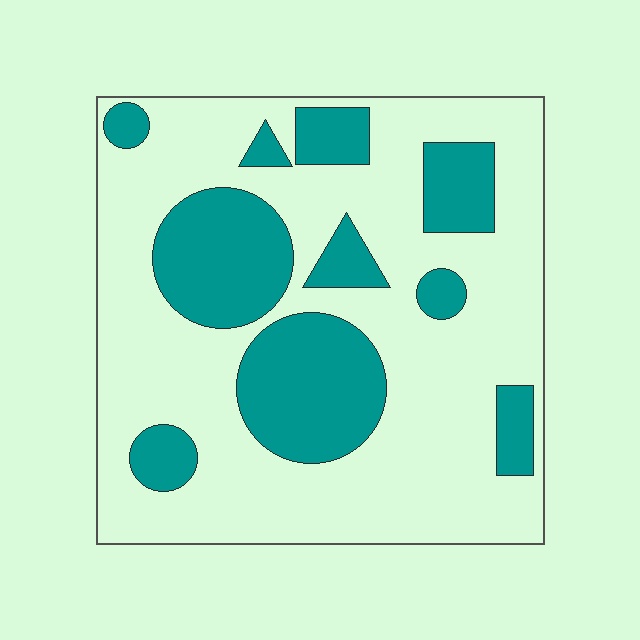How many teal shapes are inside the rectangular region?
10.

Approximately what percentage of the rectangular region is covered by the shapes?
Approximately 30%.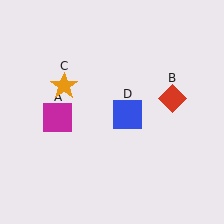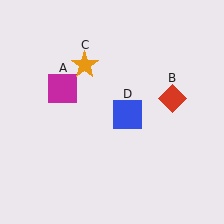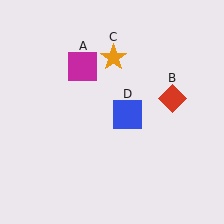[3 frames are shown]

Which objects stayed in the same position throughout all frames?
Red diamond (object B) and blue square (object D) remained stationary.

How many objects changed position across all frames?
2 objects changed position: magenta square (object A), orange star (object C).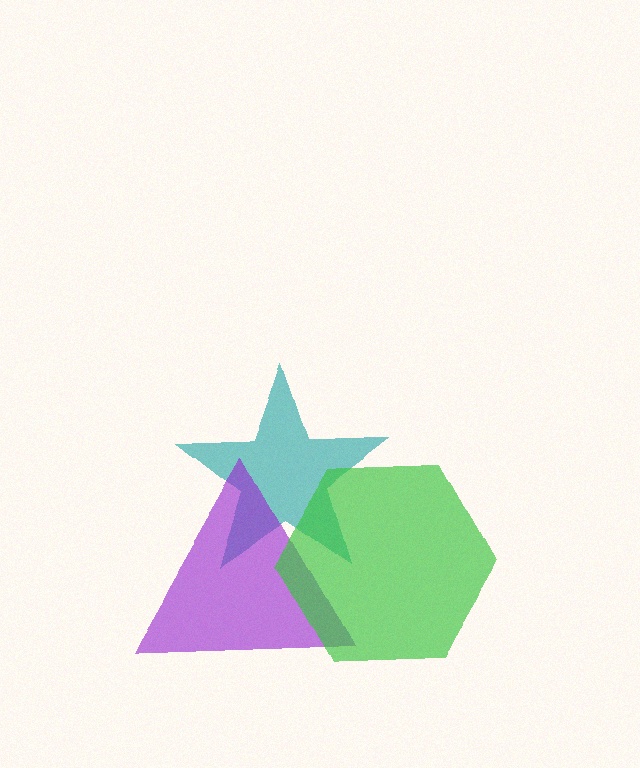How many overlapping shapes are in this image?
There are 3 overlapping shapes in the image.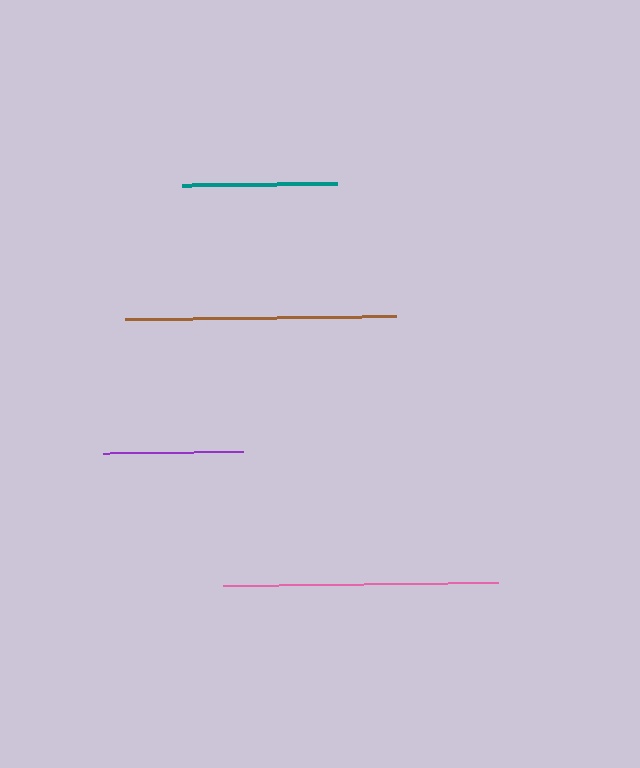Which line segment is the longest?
The pink line is the longest at approximately 275 pixels.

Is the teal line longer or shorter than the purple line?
The teal line is longer than the purple line.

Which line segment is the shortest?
The purple line is the shortest at approximately 140 pixels.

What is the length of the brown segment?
The brown segment is approximately 271 pixels long.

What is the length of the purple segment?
The purple segment is approximately 140 pixels long.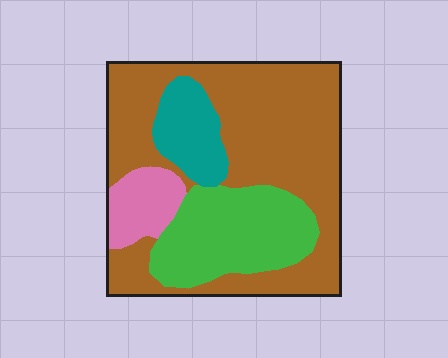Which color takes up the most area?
Brown, at roughly 60%.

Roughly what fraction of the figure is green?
Green takes up about one quarter (1/4) of the figure.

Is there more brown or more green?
Brown.